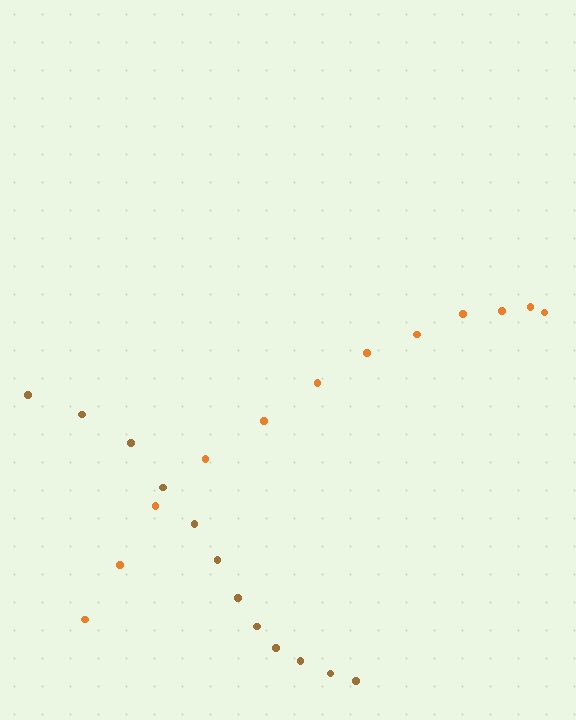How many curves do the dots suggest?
There are 2 distinct paths.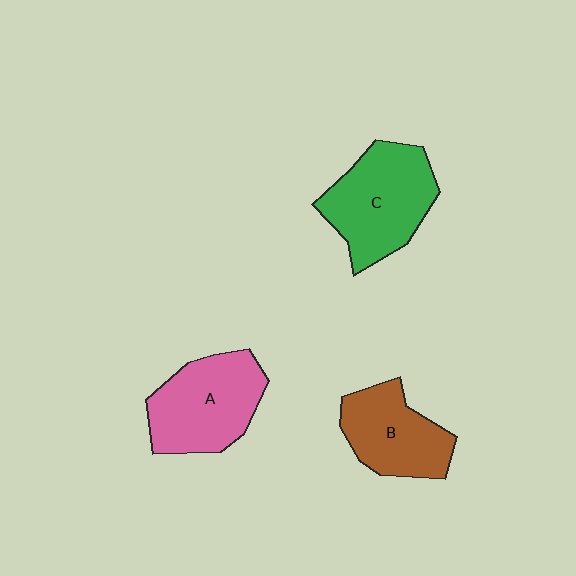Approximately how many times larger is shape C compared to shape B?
Approximately 1.3 times.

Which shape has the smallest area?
Shape B (brown).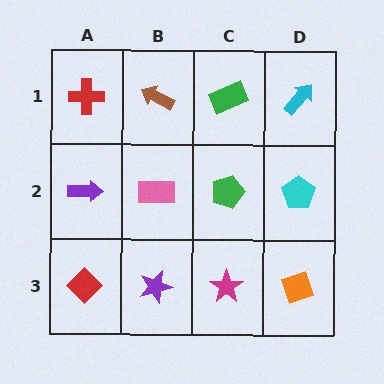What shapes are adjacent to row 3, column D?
A cyan pentagon (row 2, column D), a magenta star (row 3, column C).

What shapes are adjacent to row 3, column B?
A pink rectangle (row 2, column B), a red diamond (row 3, column A), a magenta star (row 3, column C).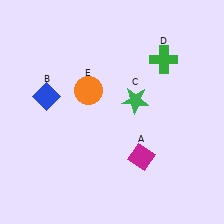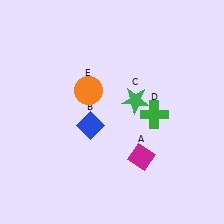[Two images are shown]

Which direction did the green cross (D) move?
The green cross (D) moved down.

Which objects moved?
The objects that moved are: the blue diamond (B), the green cross (D).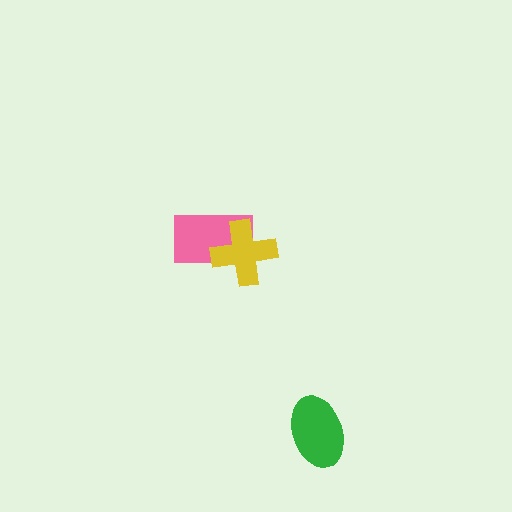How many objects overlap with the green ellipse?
0 objects overlap with the green ellipse.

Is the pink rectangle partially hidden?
Yes, it is partially covered by another shape.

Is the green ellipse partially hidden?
No, no other shape covers it.